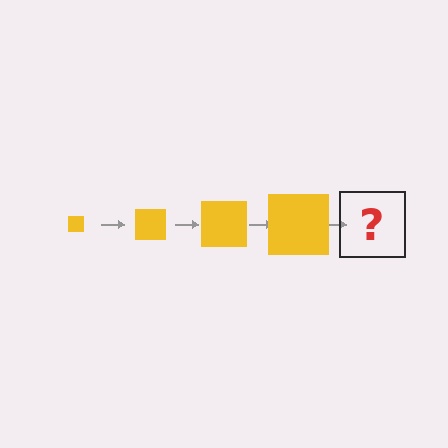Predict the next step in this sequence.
The next step is a yellow square, larger than the previous one.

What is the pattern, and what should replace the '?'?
The pattern is that the square gets progressively larger each step. The '?' should be a yellow square, larger than the previous one.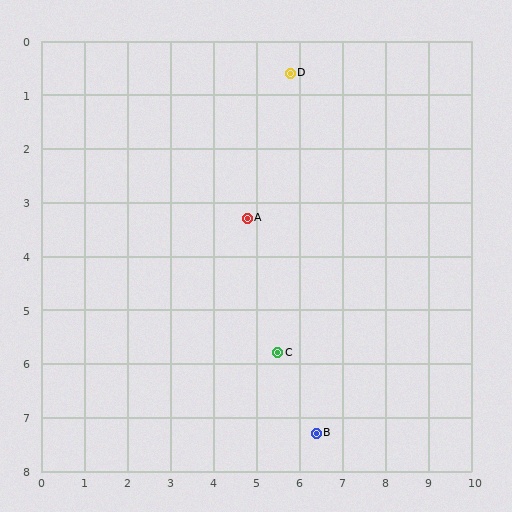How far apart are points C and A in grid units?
Points C and A are about 2.6 grid units apart.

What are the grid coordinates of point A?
Point A is at approximately (4.8, 3.3).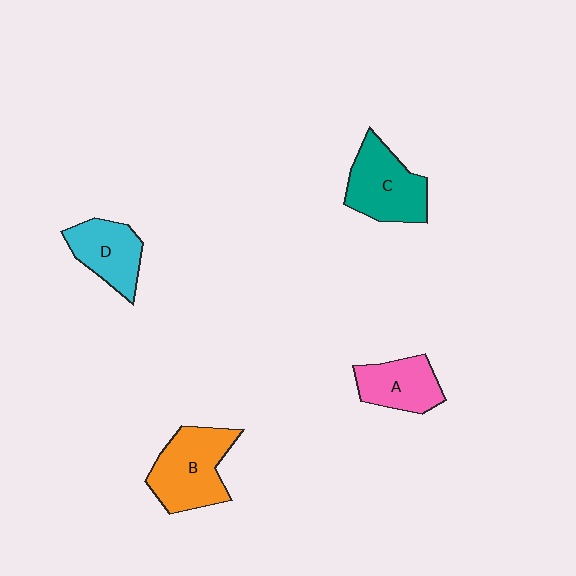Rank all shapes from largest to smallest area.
From largest to smallest: B (orange), C (teal), D (cyan), A (pink).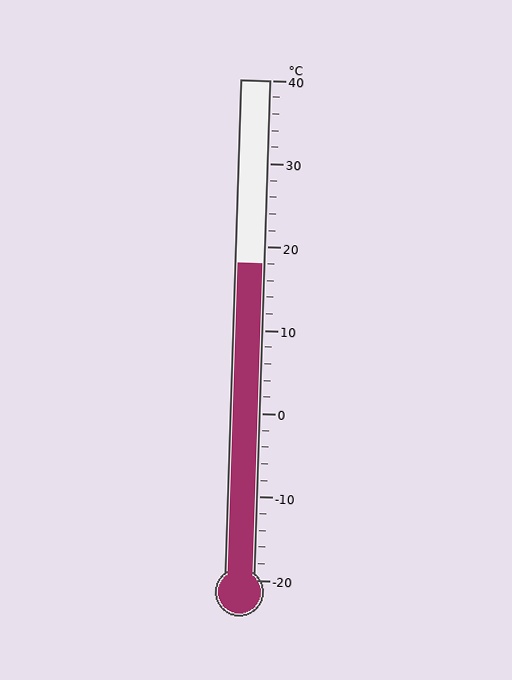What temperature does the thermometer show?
The thermometer shows approximately 18°C.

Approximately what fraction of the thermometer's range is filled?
The thermometer is filled to approximately 65% of its range.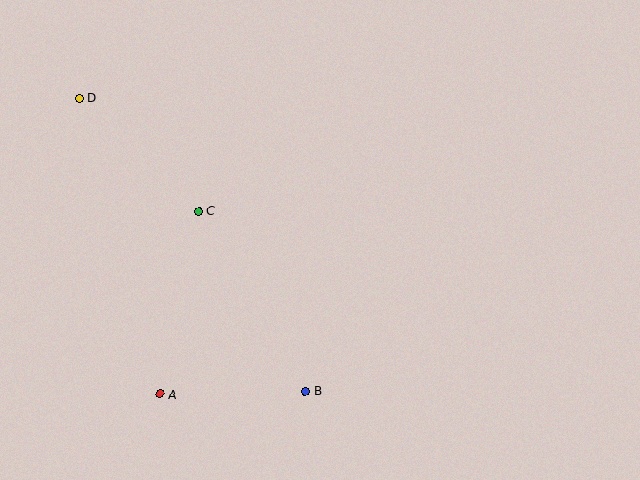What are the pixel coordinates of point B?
Point B is at (305, 391).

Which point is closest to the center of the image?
Point C at (198, 211) is closest to the center.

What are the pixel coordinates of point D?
Point D is at (79, 99).